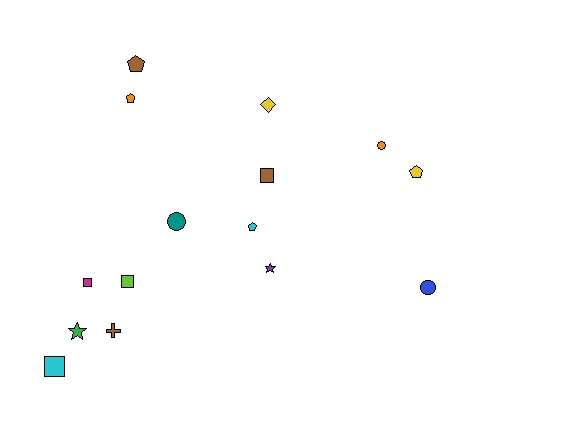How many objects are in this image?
There are 15 objects.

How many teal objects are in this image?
There is 1 teal object.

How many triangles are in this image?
There are no triangles.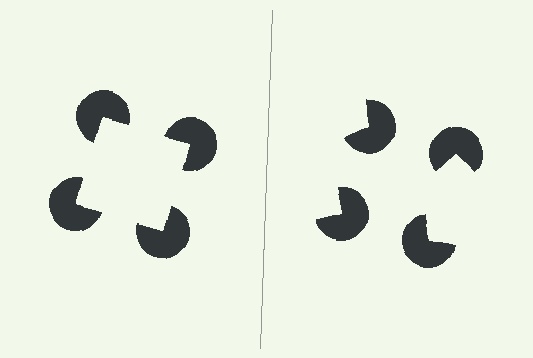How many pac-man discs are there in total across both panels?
8 — 4 on each side.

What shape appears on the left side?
An illusory square.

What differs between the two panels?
The pac-man discs are positioned identically on both sides; only the wedge orientations differ. On the left they align to a square; on the right they are misaligned.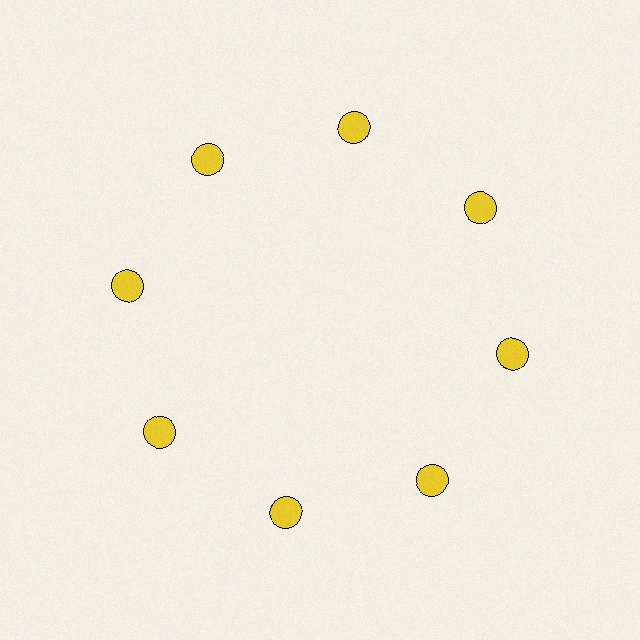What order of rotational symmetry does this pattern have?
This pattern has 8-fold rotational symmetry.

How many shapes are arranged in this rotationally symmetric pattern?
There are 8 shapes, arranged in 8 groups of 1.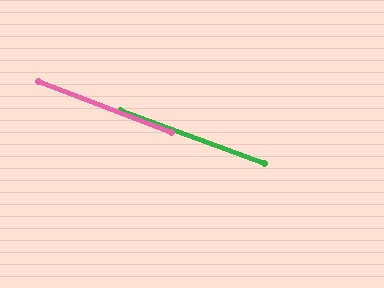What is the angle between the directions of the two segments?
Approximately 1 degree.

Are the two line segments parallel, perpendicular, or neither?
Parallel — their directions differ by only 1.0°.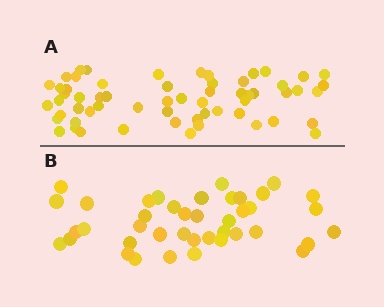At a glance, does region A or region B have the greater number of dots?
Region A (the top region) has more dots.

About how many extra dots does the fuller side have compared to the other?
Region A has approximately 20 more dots than region B.